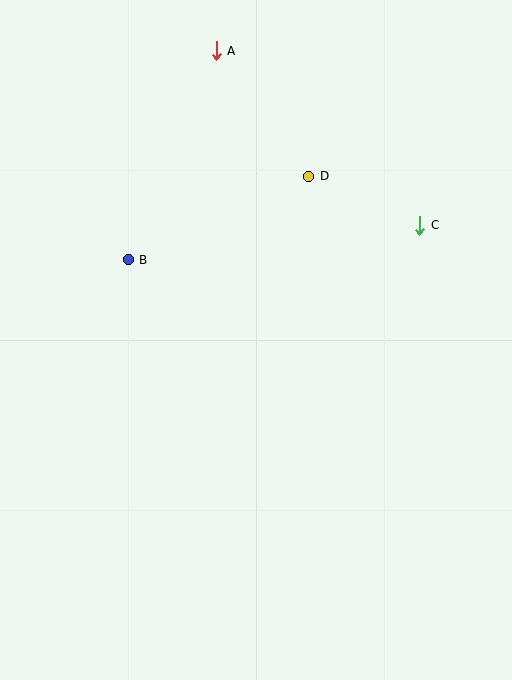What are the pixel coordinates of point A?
Point A is at (216, 51).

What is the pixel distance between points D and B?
The distance between D and B is 199 pixels.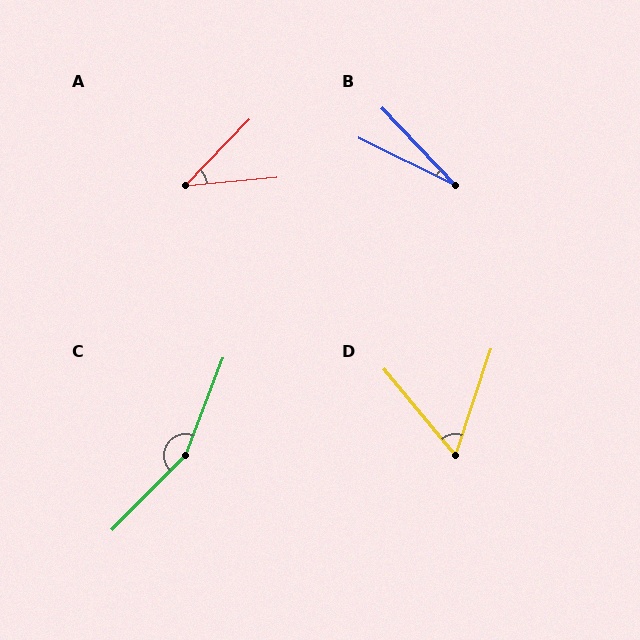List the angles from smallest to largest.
B (20°), A (41°), D (58°), C (157°).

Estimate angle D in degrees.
Approximately 58 degrees.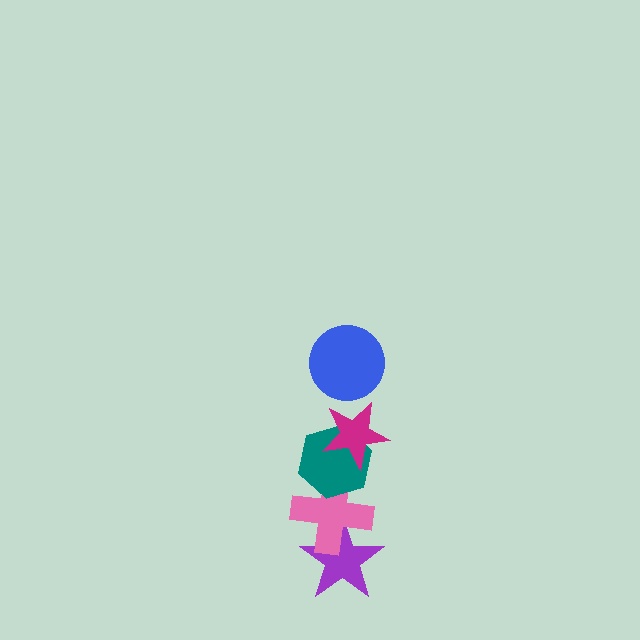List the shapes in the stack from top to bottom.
From top to bottom: the blue circle, the magenta star, the teal hexagon, the pink cross, the purple star.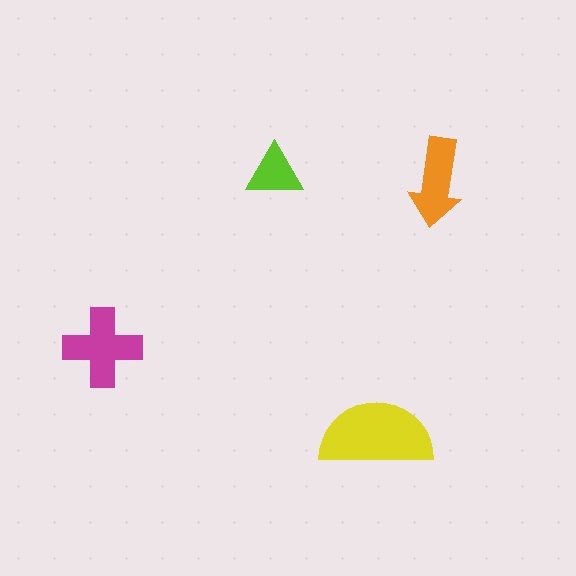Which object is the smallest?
The lime triangle.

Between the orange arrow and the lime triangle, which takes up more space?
The orange arrow.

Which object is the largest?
The yellow semicircle.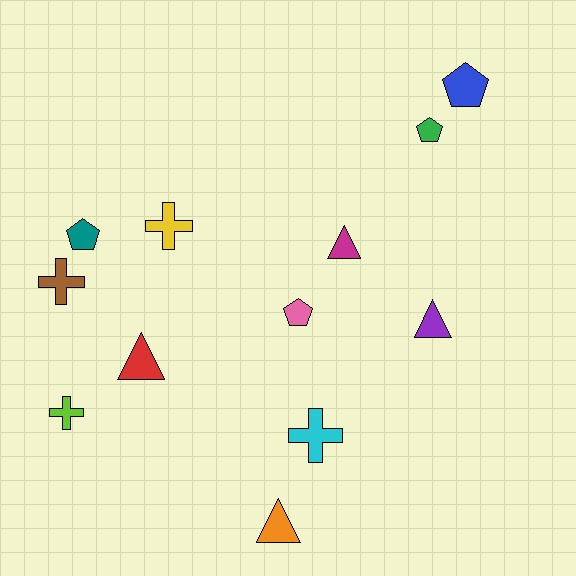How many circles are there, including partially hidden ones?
There are no circles.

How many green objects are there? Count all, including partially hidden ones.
There is 1 green object.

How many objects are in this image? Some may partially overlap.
There are 12 objects.